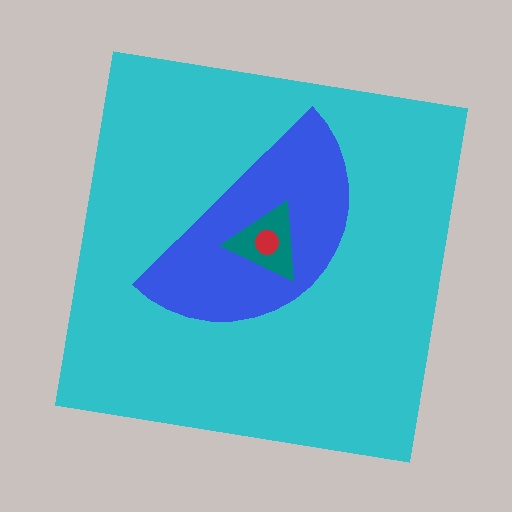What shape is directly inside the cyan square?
The blue semicircle.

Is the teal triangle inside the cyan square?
Yes.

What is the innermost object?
The red circle.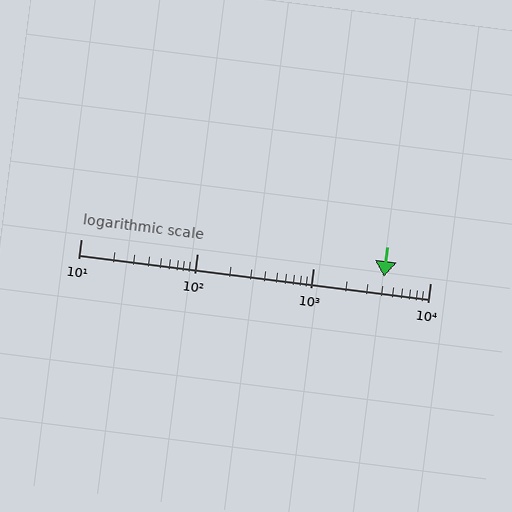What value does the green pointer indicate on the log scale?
The pointer indicates approximately 4000.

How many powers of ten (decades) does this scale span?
The scale spans 3 decades, from 10 to 10000.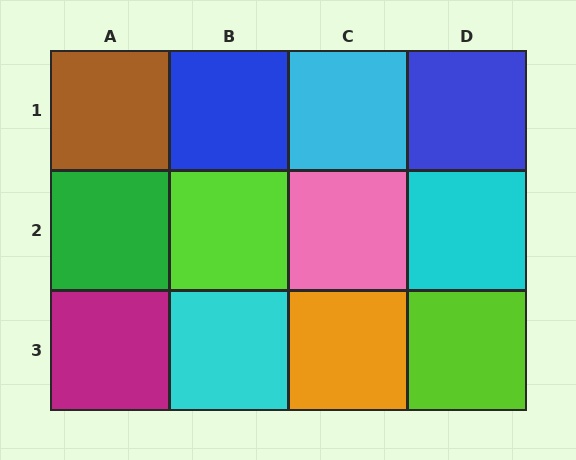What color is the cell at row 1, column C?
Cyan.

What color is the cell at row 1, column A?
Brown.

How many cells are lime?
2 cells are lime.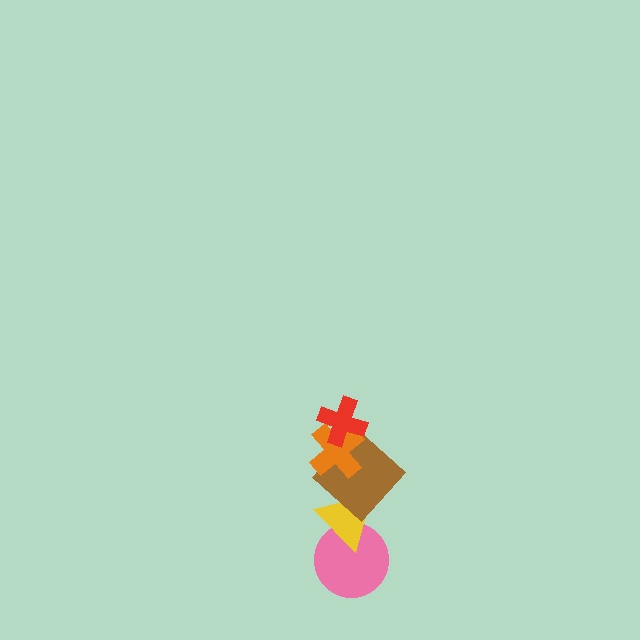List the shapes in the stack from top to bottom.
From top to bottom: the red cross, the orange cross, the brown diamond, the yellow triangle, the pink circle.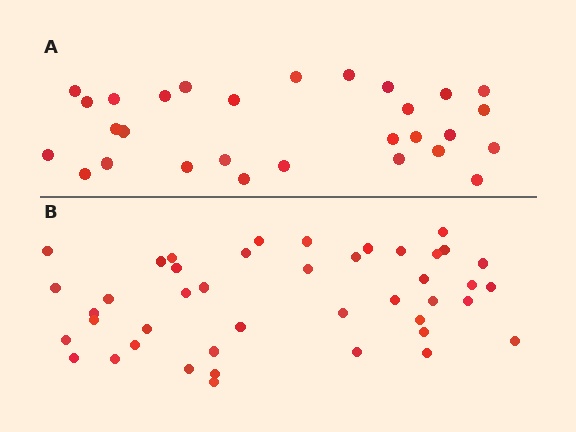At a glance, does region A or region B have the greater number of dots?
Region B (the bottom region) has more dots.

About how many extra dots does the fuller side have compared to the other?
Region B has approximately 15 more dots than region A.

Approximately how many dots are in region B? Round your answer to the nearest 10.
About 40 dots. (The exact count is 43, which rounds to 40.)